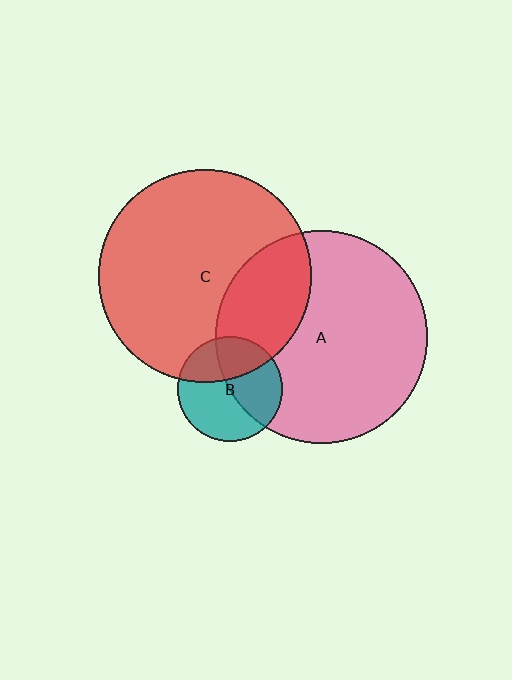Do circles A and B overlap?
Yes.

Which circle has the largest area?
Circle C (red).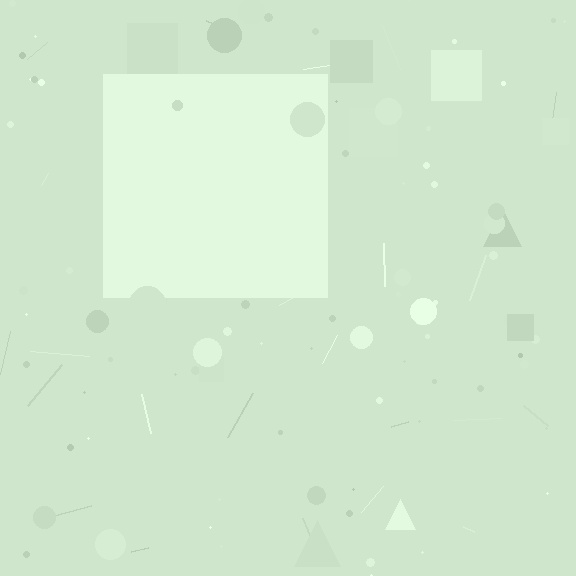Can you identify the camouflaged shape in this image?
The camouflaged shape is a square.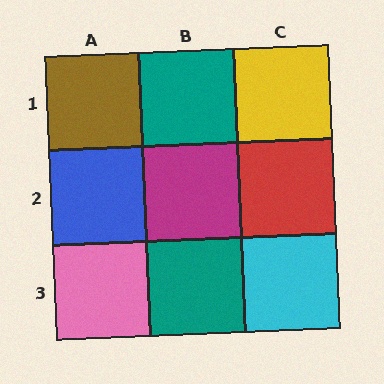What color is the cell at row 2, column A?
Blue.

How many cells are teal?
2 cells are teal.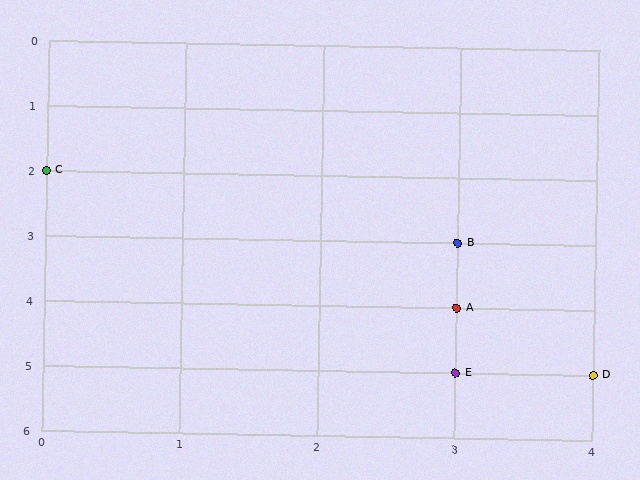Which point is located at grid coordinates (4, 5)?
Point D is at (4, 5).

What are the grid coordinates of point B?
Point B is at grid coordinates (3, 3).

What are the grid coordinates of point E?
Point E is at grid coordinates (3, 5).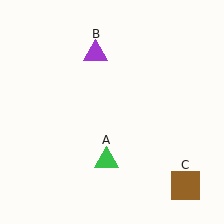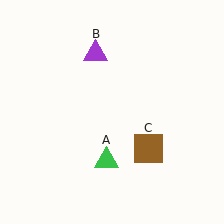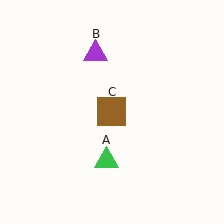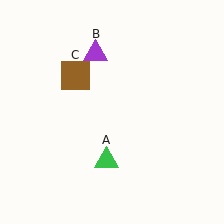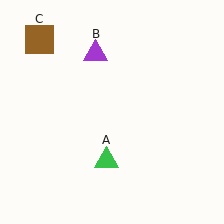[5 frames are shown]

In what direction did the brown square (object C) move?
The brown square (object C) moved up and to the left.